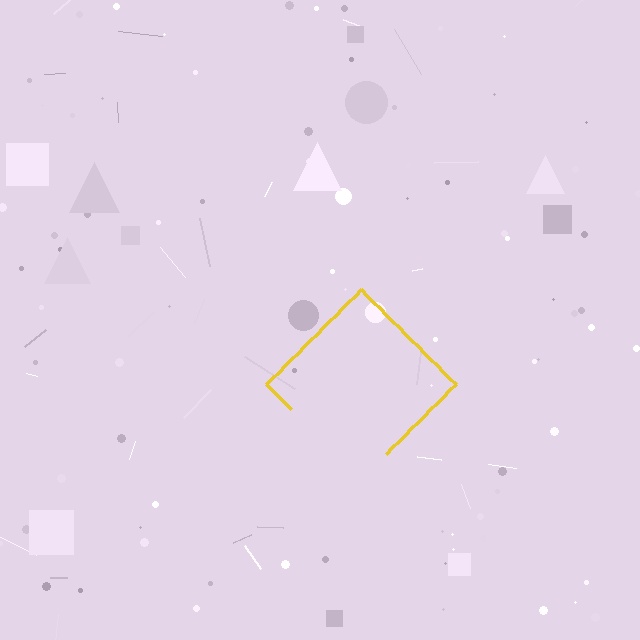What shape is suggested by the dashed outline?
The dashed outline suggests a diamond.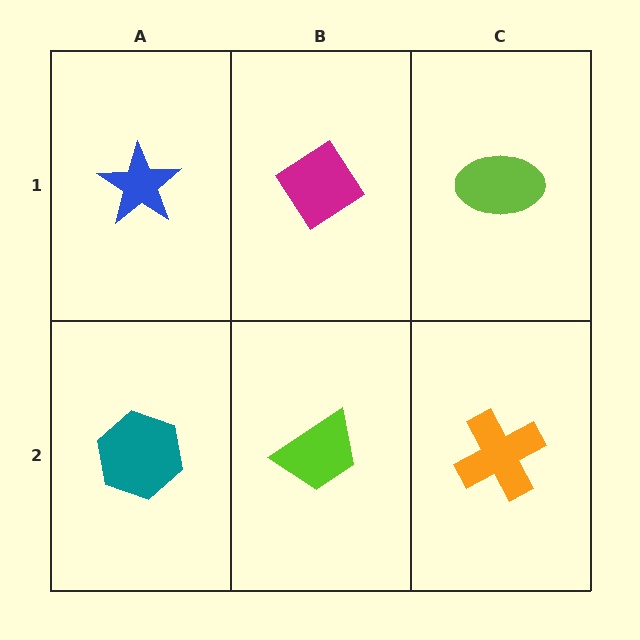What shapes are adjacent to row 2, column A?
A blue star (row 1, column A), a lime trapezoid (row 2, column B).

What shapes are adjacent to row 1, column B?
A lime trapezoid (row 2, column B), a blue star (row 1, column A), a lime ellipse (row 1, column C).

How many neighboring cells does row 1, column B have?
3.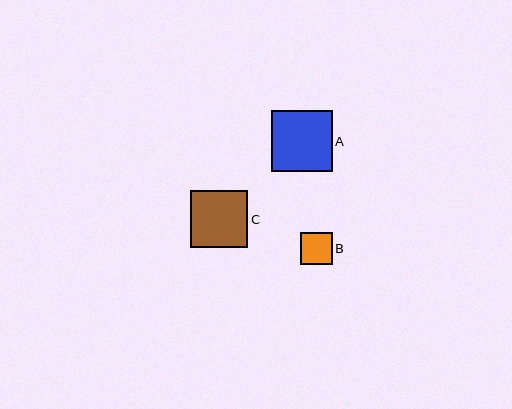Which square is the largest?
Square A is the largest with a size of approximately 61 pixels.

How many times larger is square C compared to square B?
Square C is approximately 1.8 times the size of square B.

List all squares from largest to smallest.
From largest to smallest: A, C, B.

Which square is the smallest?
Square B is the smallest with a size of approximately 32 pixels.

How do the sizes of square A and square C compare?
Square A and square C are approximately the same size.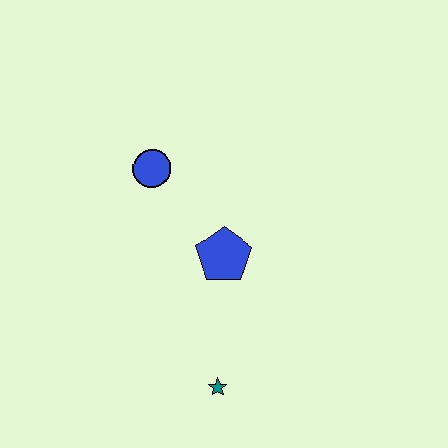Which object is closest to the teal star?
The blue pentagon is closest to the teal star.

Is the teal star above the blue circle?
No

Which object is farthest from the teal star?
The blue circle is farthest from the teal star.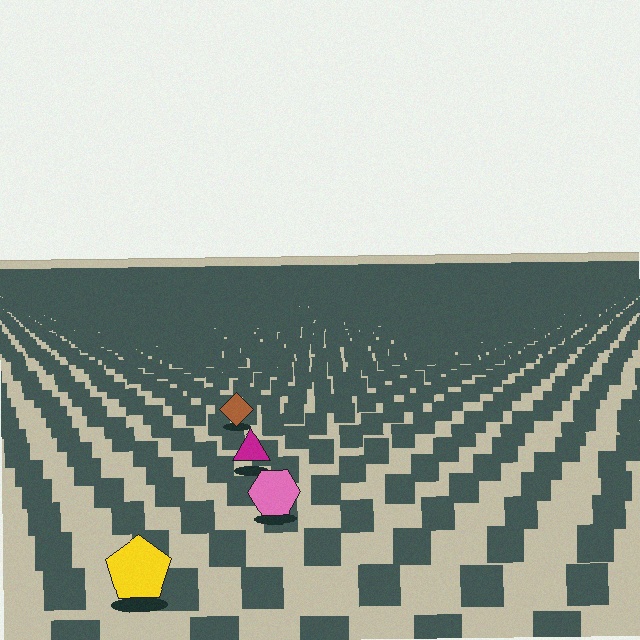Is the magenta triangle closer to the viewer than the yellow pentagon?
No. The yellow pentagon is closer — you can tell from the texture gradient: the ground texture is coarser near it.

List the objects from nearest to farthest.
From nearest to farthest: the yellow pentagon, the pink hexagon, the magenta triangle, the brown diamond.